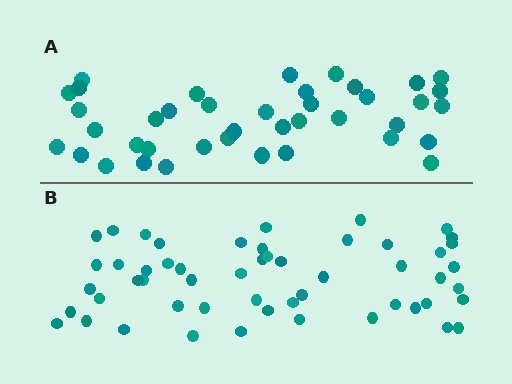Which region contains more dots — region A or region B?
Region B (the bottom region) has more dots.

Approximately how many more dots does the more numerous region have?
Region B has approximately 15 more dots than region A.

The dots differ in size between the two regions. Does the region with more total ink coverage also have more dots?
No. Region A has more total ink coverage because its dots are larger, but region B actually contains more individual dots. Total area can be misleading — the number of items is what matters here.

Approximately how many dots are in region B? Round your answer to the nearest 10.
About 50 dots. (The exact count is 53, which rounds to 50.)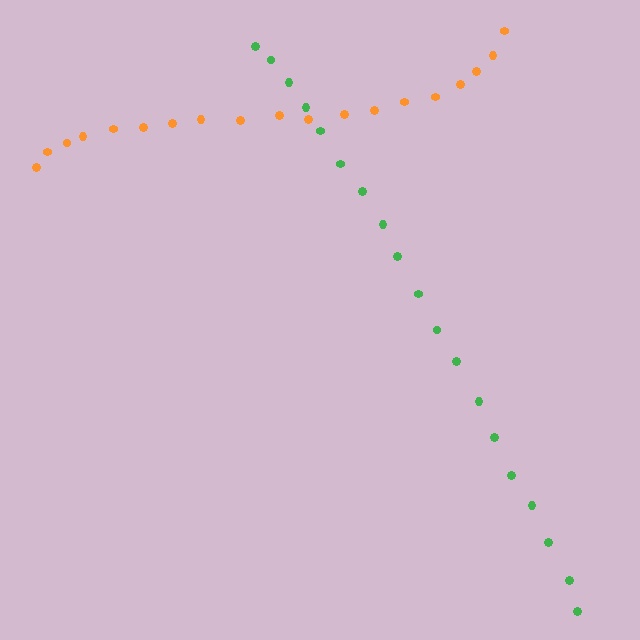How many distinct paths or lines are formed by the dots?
There are 2 distinct paths.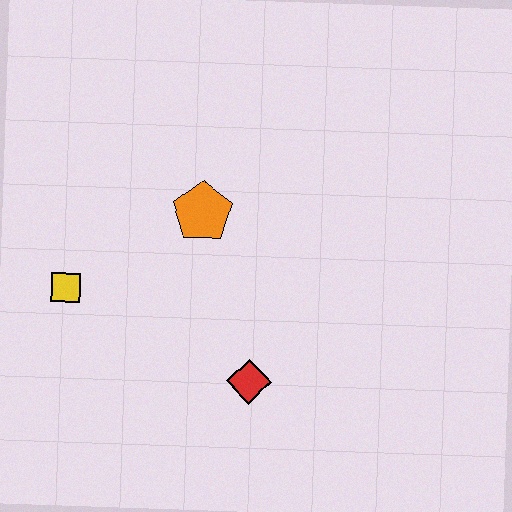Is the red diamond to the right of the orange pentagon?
Yes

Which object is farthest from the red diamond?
The yellow square is farthest from the red diamond.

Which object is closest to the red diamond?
The orange pentagon is closest to the red diamond.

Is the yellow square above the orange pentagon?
No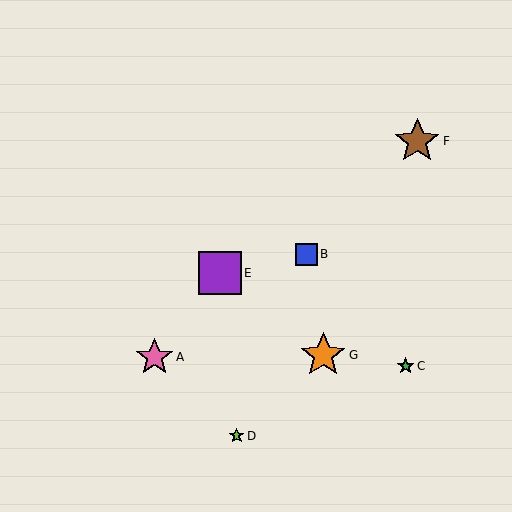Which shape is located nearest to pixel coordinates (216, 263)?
The purple square (labeled E) at (220, 273) is nearest to that location.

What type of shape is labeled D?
Shape D is a lime star.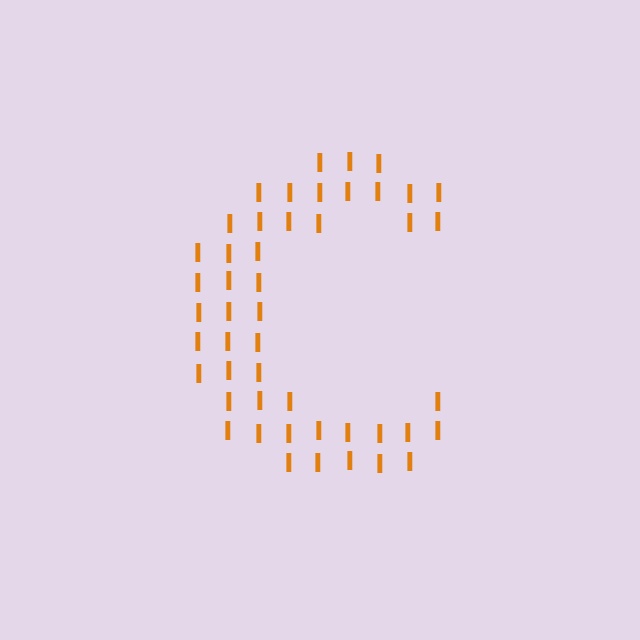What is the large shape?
The large shape is the letter C.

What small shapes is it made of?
It is made of small letter I's.